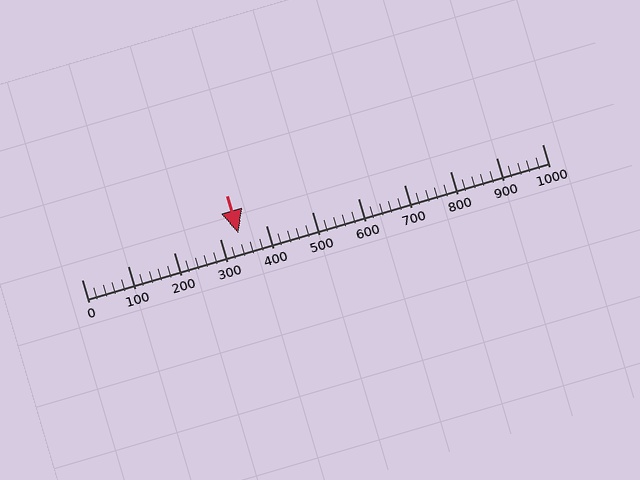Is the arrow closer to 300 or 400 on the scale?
The arrow is closer to 300.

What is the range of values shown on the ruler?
The ruler shows values from 0 to 1000.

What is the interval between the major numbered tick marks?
The major tick marks are spaced 100 units apart.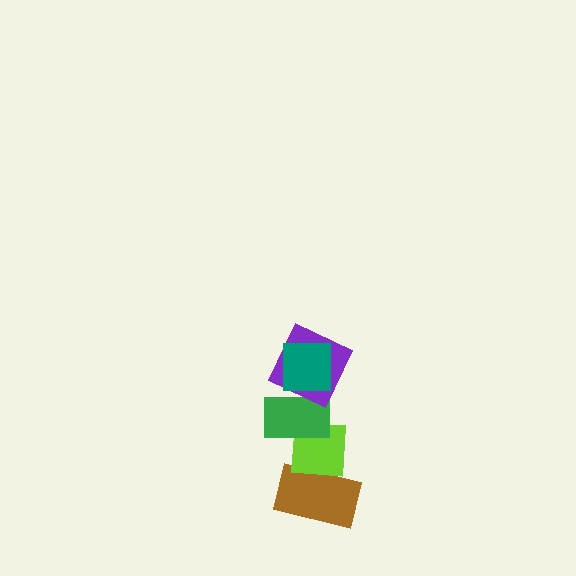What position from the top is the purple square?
The purple square is 2nd from the top.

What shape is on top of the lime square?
The green rectangle is on top of the lime square.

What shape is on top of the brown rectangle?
The lime square is on top of the brown rectangle.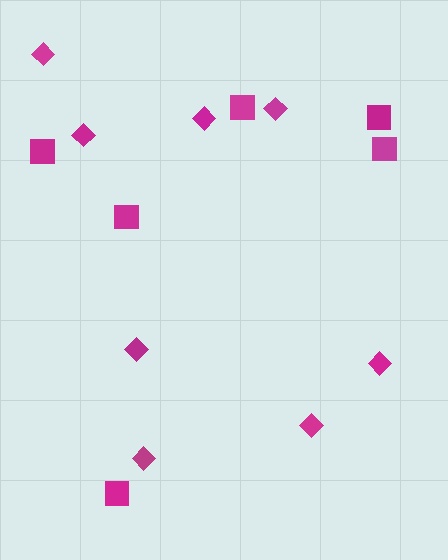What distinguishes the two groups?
There are 2 groups: one group of diamonds (8) and one group of squares (6).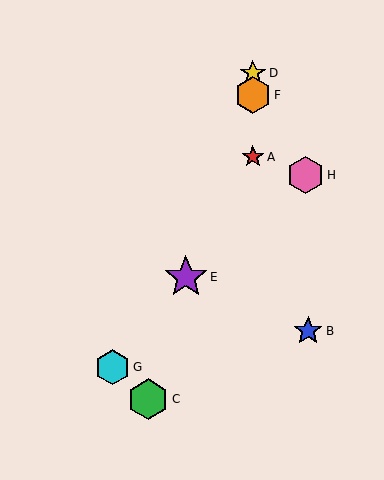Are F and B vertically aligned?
No, F is at x≈253 and B is at x≈308.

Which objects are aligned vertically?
Objects A, D, F are aligned vertically.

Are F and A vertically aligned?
Yes, both are at x≈253.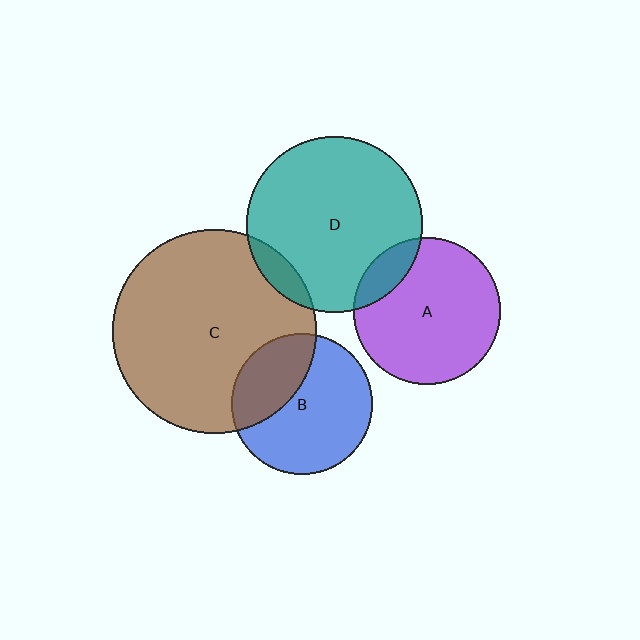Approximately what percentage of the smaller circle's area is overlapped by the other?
Approximately 10%.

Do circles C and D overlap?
Yes.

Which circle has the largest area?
Circle C (brown).